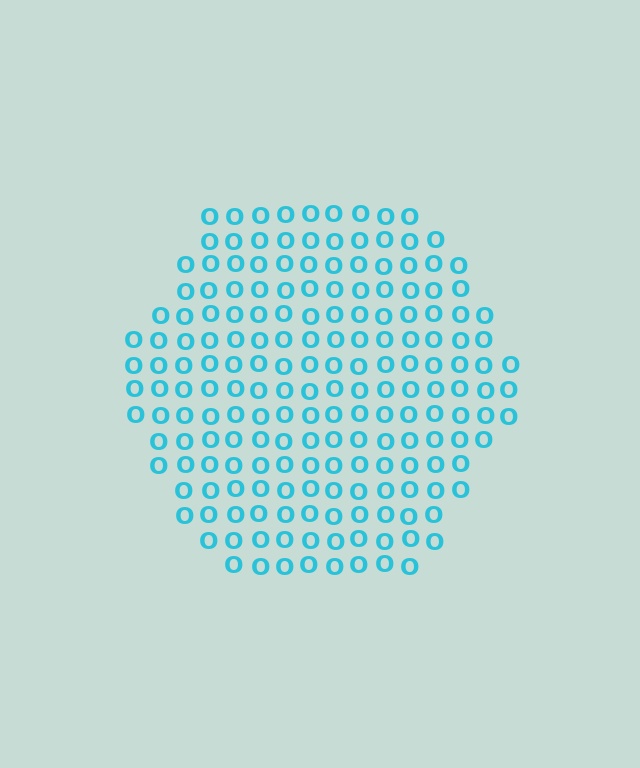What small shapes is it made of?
It is made of small letter O's.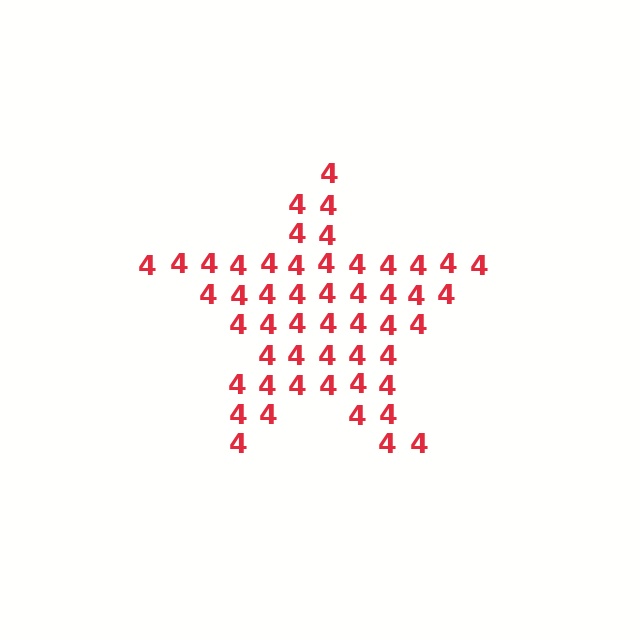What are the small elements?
The small elements are digit 4's.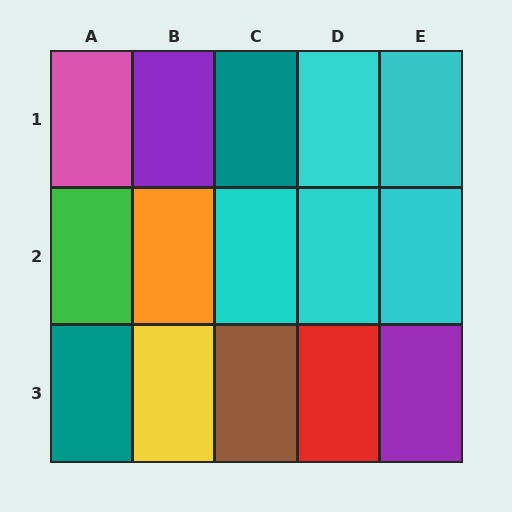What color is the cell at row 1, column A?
Pink.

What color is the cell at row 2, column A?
Green.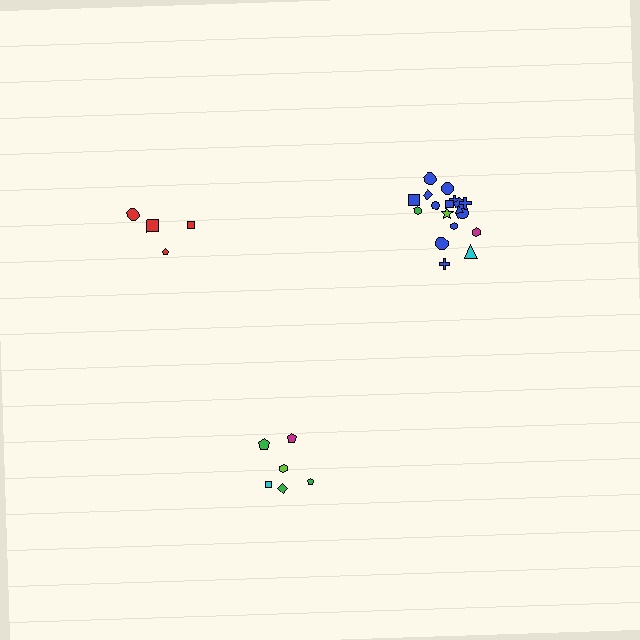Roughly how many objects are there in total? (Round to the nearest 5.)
Roughly 30 objects in total.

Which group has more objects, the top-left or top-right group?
The top-right group.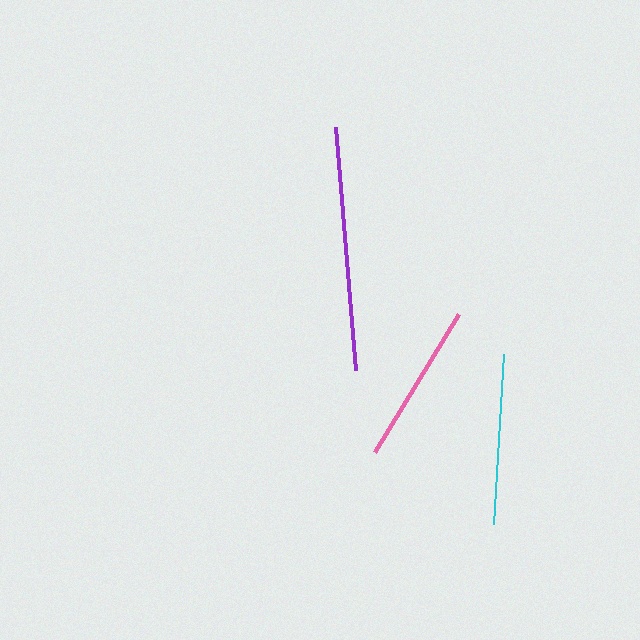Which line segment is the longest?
The purple line is the longest at approximately 244 pixels.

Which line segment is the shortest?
The pink line is the shortest at approximately 161 pixels.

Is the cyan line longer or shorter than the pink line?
The cyan line is longer than the pink line.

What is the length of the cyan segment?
The cyan segment is approximately 170 pixels long.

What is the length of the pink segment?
The pink segment is approximately 161 pixels long.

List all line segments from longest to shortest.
From longest to shortest: purple, cyan, pink.